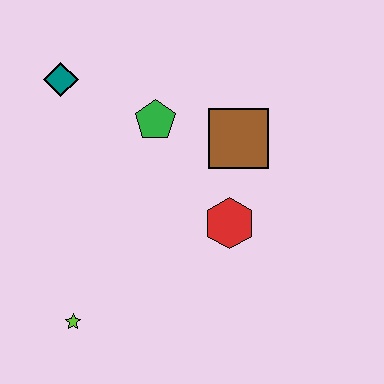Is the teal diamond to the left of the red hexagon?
Yes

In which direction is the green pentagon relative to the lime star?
The green pentagon is above the lime star.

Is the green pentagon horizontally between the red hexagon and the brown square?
No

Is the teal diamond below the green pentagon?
No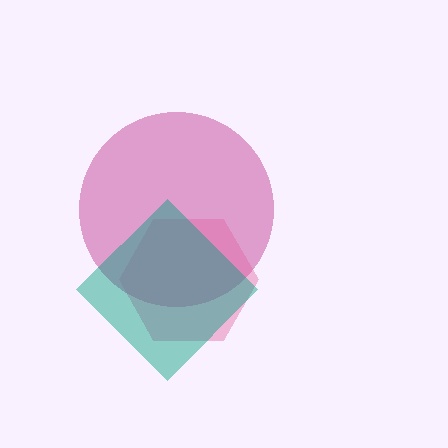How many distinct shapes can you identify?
There are 3 distinct shapes: a magenta circle, a pink hexagon, a teal diamond.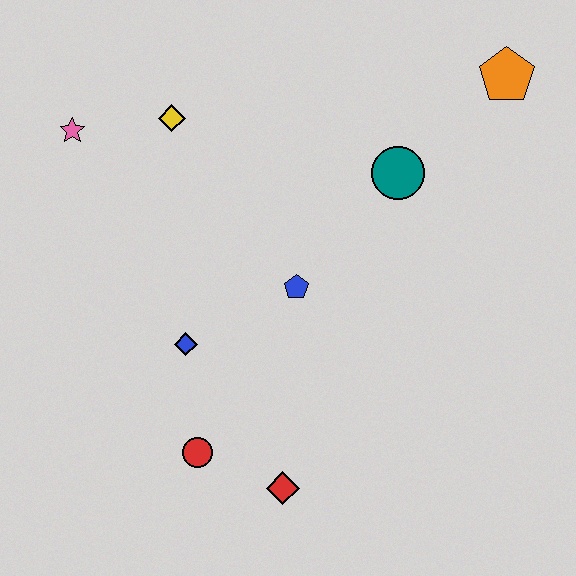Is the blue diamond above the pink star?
No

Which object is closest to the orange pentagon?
The teal circle is closest to the orange pentagon.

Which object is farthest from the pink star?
The orange pentagon is farthest from the pink star.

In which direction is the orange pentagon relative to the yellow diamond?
The orange pentagon is to the right of the yellow diamond.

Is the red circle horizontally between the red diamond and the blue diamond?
Yes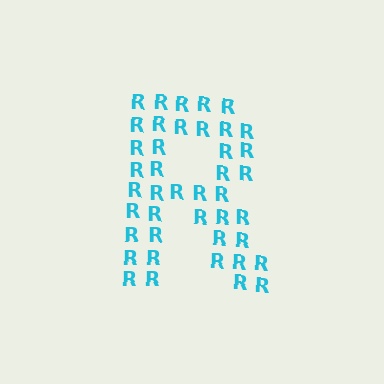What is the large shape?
The large shape is the letter R.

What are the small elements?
The small elements are letter R's.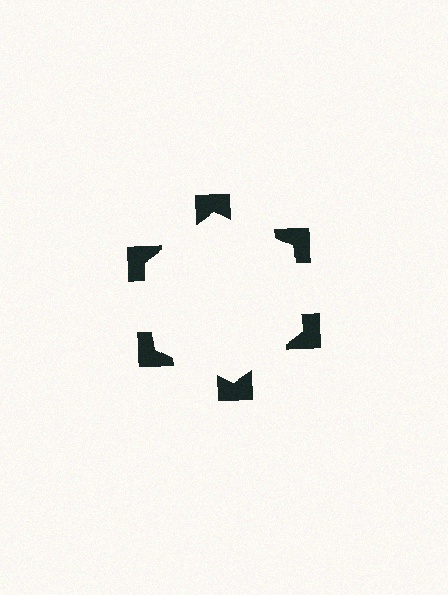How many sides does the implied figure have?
6 sides.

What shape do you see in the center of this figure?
An illusory hexagon — its edges are inferred from the aligned wedge cuts in the notched squares, not physically drawn.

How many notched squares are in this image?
There are 6 — one at each vertex of the illusory hexagon.